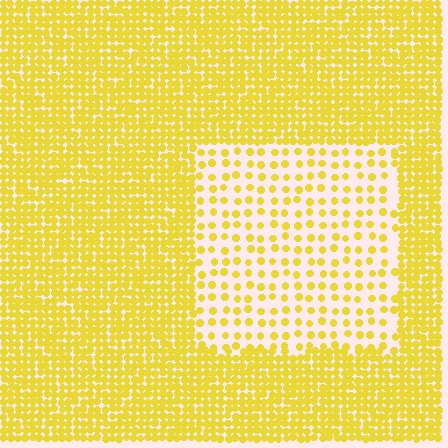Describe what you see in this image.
The image contains small yellow elements arranged at two different densities. A rectangle-shaped region is visible where the elements are less densely packed than the surrounding area.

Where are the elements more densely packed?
The elements are more densely packed outside the rectangle boundary.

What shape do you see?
I see a rectangle.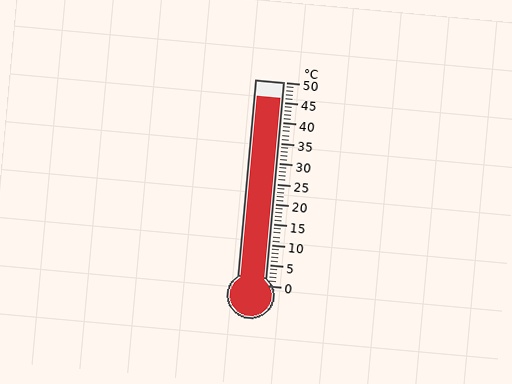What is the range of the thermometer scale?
The thermometer scale ranges from 0°C to 50°C.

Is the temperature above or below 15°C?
The temperature is above 15°C.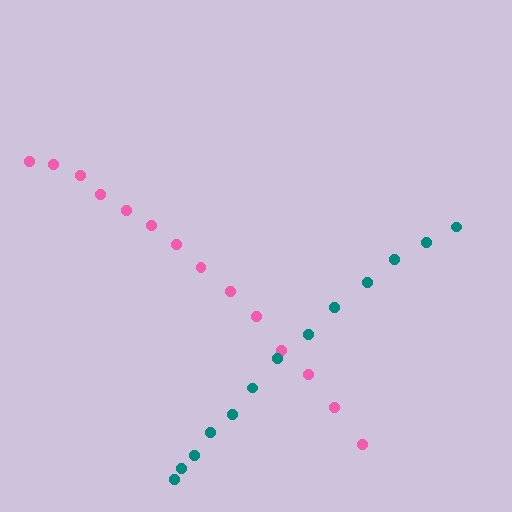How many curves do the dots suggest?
There are 2 distinct paths.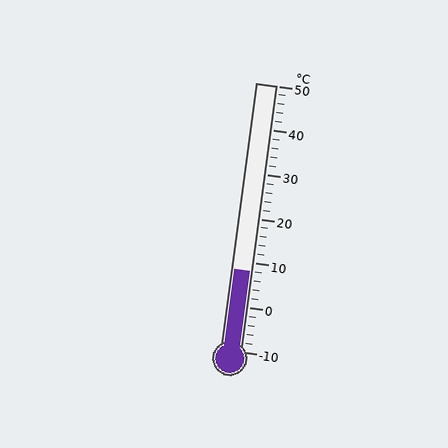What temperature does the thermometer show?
The thermometer shows approximately 8°C.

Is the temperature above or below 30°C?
The temperature is below 30°C.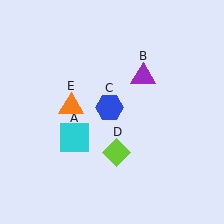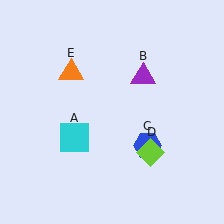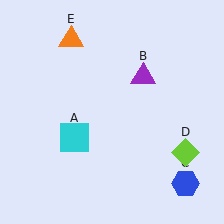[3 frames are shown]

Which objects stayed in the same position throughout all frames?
Cyan square (object A) and purple triangle (object B) remained stationary.